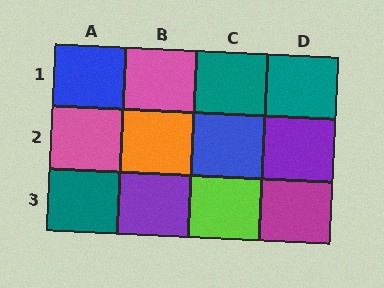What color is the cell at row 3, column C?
Lime.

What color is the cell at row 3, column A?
Teal.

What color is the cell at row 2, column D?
Purple.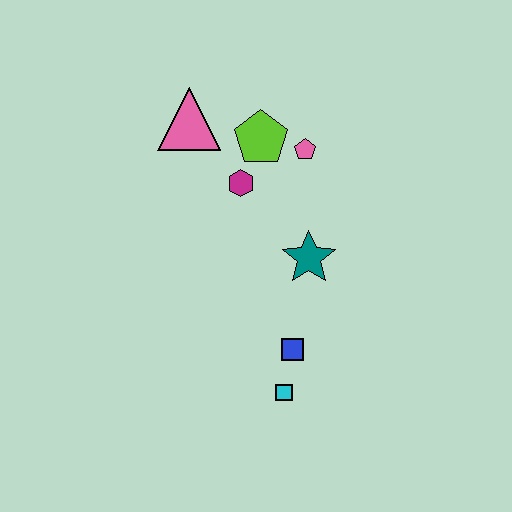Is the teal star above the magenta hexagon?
No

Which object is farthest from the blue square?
The pink triangle is farthest from the blue square.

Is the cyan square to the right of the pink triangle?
Yes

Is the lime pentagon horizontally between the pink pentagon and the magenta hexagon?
Yes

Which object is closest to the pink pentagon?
The lime pentagon is closest to the pink pentagon.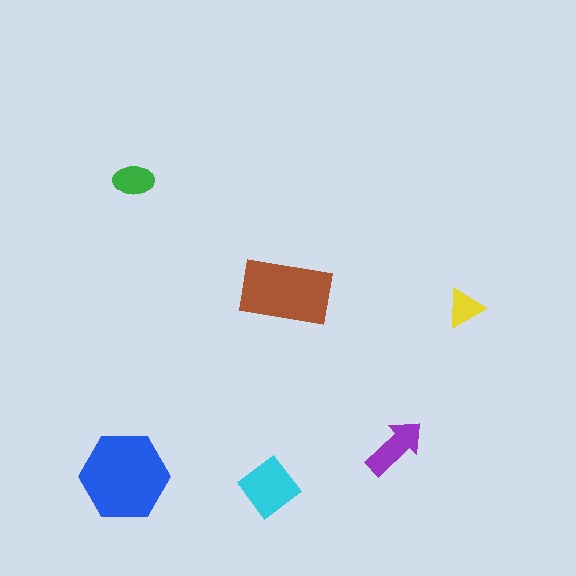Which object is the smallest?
The yellow triangle.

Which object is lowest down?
The cyan diamond is bottommost.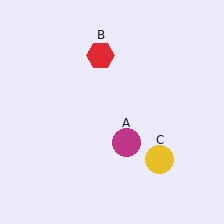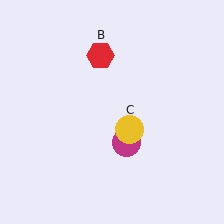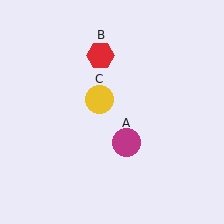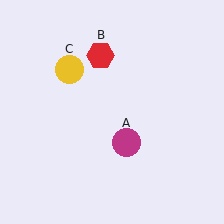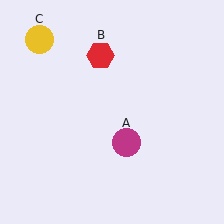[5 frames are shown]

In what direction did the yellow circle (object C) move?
The yellow circle (object C) moved up and to the left.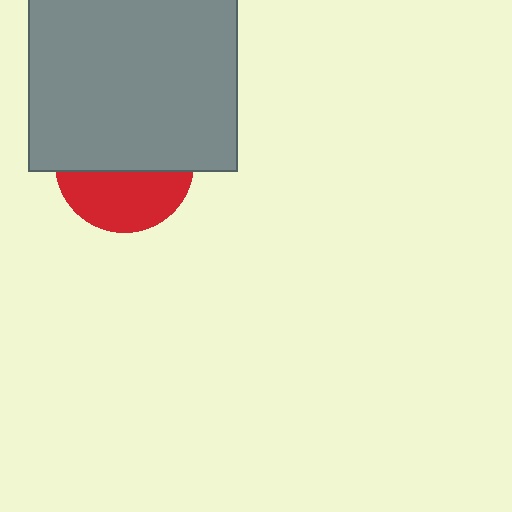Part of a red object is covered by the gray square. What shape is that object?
It is a circle.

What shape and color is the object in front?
The object in front is a gray square.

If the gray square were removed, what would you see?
You would see the complete red circle.